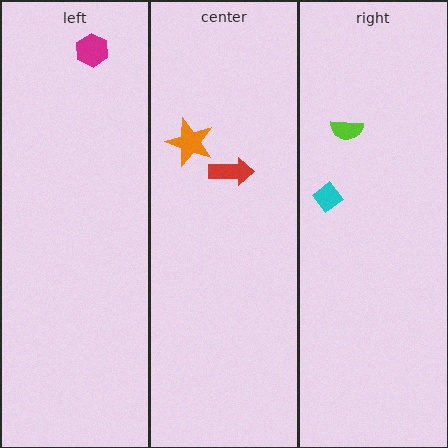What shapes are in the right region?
The cyan diamond, the lime semicircle.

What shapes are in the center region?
The orange star, the red arrow.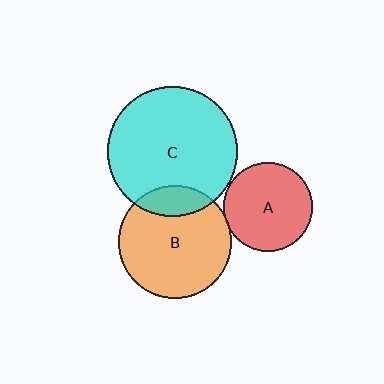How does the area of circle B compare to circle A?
Approximately 1.6 times.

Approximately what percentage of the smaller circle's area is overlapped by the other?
Approximately 15%.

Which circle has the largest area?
Circle C (cyan).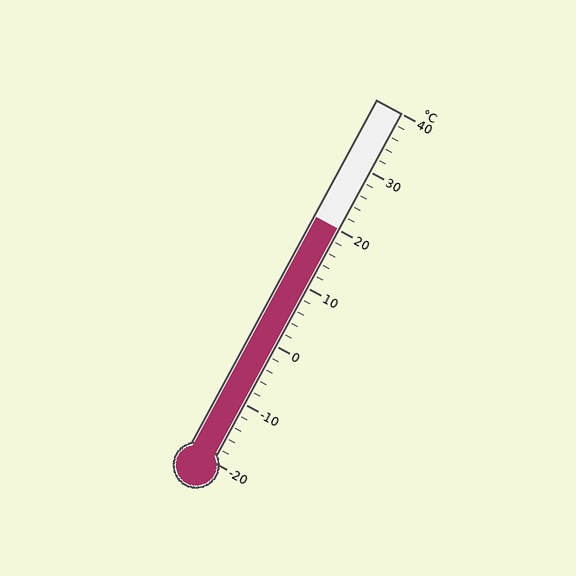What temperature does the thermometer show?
The thermometer shows approximately 20°C.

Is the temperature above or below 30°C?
The temperature is below 30°C.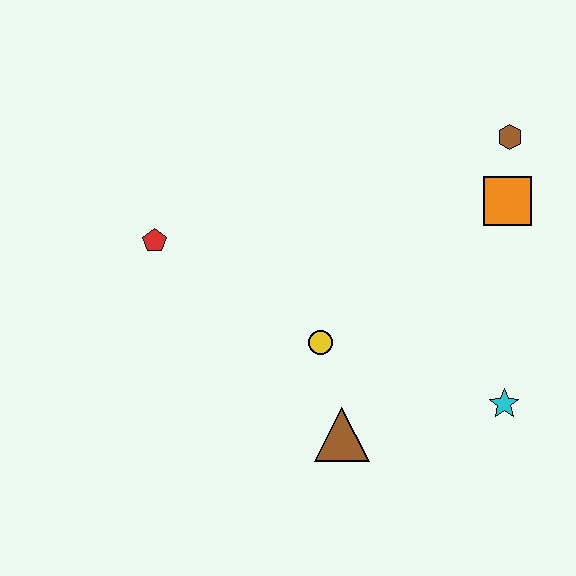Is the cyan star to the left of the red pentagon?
No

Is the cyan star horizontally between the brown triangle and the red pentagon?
No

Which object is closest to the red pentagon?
The yellow circle is closest to the red pentagon.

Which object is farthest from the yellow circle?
The brown hexagon is farthest from the yellow circle.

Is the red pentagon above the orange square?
No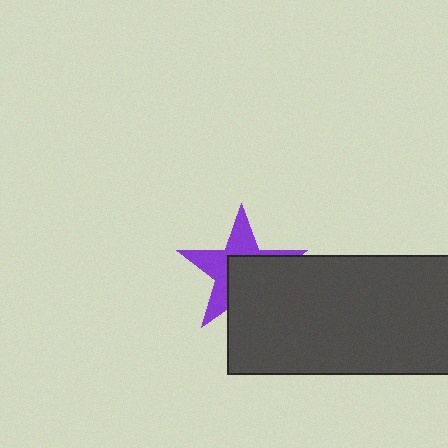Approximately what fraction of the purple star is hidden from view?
Roughly 49% of the purple star is hidden behind the dark gray rectangle.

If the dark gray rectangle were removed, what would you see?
You would see the complete purple star.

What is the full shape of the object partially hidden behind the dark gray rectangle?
The partially hidden object is a purple star.